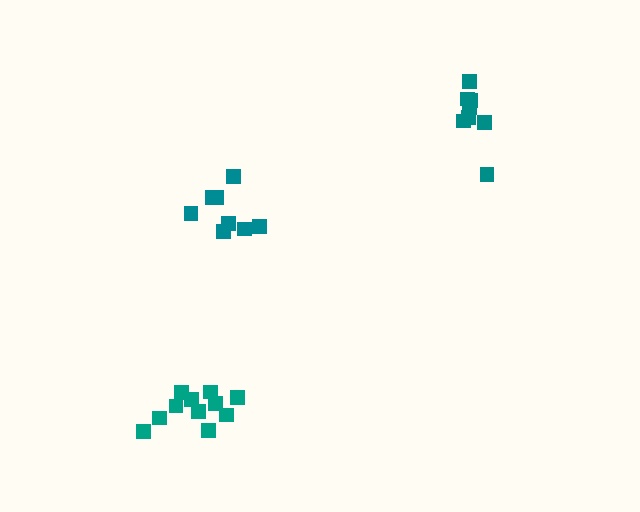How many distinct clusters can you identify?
There are 3 distinct clusters.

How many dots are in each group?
Group 1: 8 dots, Group 2: 8 dots, Group 3: 11 dots (27 total).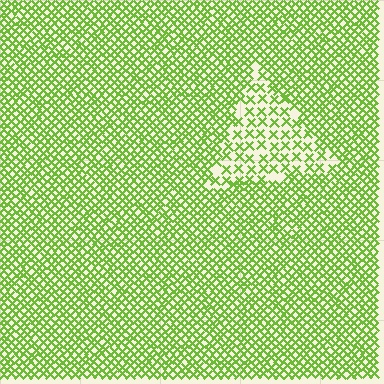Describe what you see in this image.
The image contains small lime elements arranged at two different densities. A triangle-shaped region is visible where the elements are less densely packed than the surrounding area.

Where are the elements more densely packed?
The elements are more densely packed outside the triangle boundary.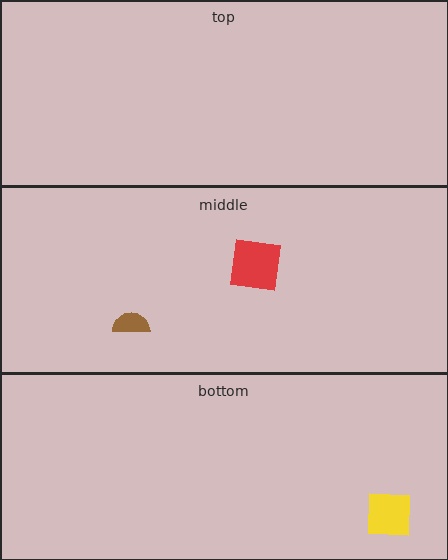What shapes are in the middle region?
The brown semicircle, the red square.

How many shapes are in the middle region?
2.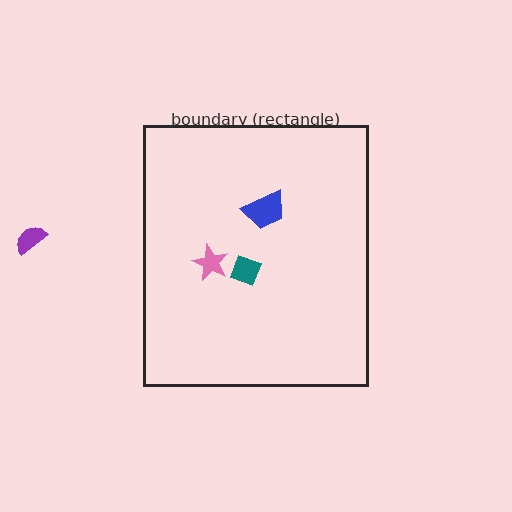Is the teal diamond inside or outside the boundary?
Inside.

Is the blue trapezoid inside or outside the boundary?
Inside.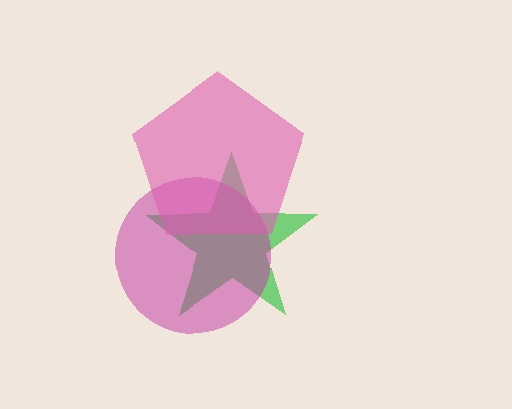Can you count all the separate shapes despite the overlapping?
Yes, there are 3 separate shapes.